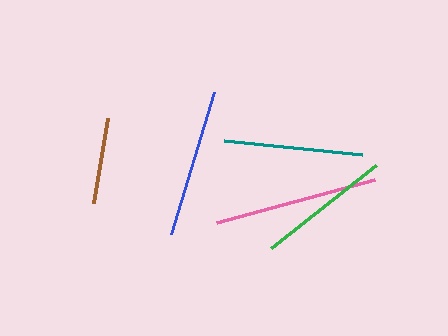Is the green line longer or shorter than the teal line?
The teal line is longer than the green line.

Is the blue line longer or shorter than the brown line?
The blue line is longer than the brown line.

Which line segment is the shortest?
The brown line is the shortest at approximately 86 pixels.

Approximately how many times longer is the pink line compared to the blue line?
The pink line is approximately 1.1 times the length of the blue line.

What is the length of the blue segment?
The blue segment is approximately 148 pixels long.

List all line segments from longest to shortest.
From longest to shortest: pink, blue, teal, green, brown.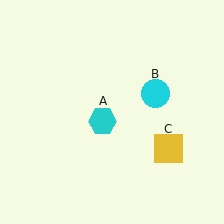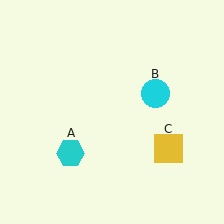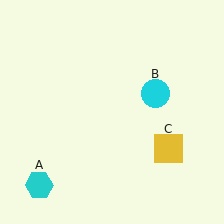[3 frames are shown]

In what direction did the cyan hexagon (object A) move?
The cyan hexagon (object A) moved down and to the left.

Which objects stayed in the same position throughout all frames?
Cyan circle (object B) and yellow square (object C) remained stationary.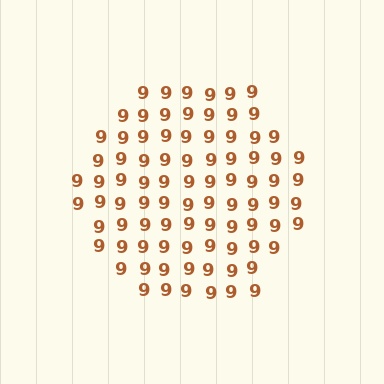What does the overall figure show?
The overall figure shows a hexagon.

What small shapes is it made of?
It is made of small digit 9's.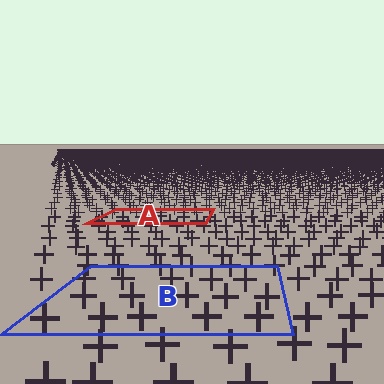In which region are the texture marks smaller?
The texture marks are smaller in region A, because it is farther away.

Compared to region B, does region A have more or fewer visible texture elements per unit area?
Region A has more texture elements per unit area — they are packed more densely because it is farther away.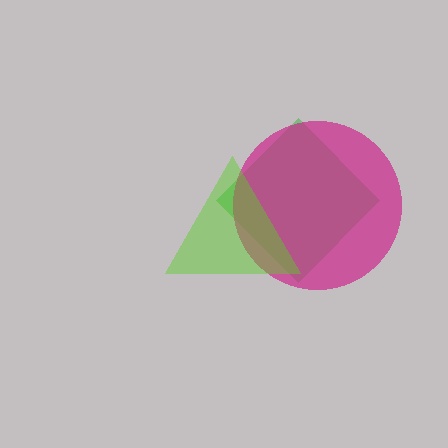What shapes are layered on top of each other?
The layered shapes are: a green diamond, a magenta circle, a lime triangle.